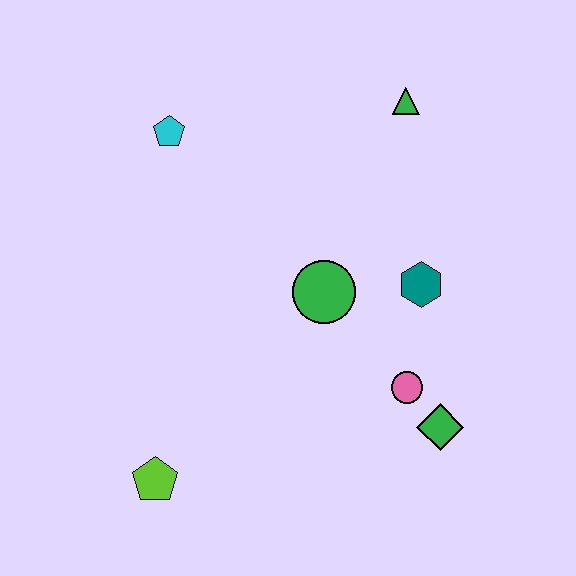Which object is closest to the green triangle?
The teal hexagon is closest to the green triangle.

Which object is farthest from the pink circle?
The cyan pentagon is farthest from the pink circle.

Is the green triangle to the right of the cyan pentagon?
Yes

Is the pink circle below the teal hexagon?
Yes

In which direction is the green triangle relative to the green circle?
The green triangle is above the green circle.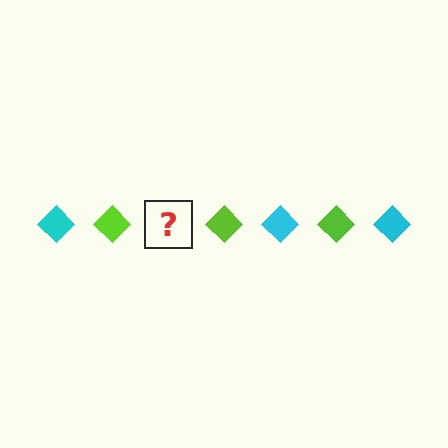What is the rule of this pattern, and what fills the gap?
The rule is that the pattern cycles through cyan, lime diamonds. The gap should be filled with a cyan diamond.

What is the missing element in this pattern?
The missing element is a cyan diamond.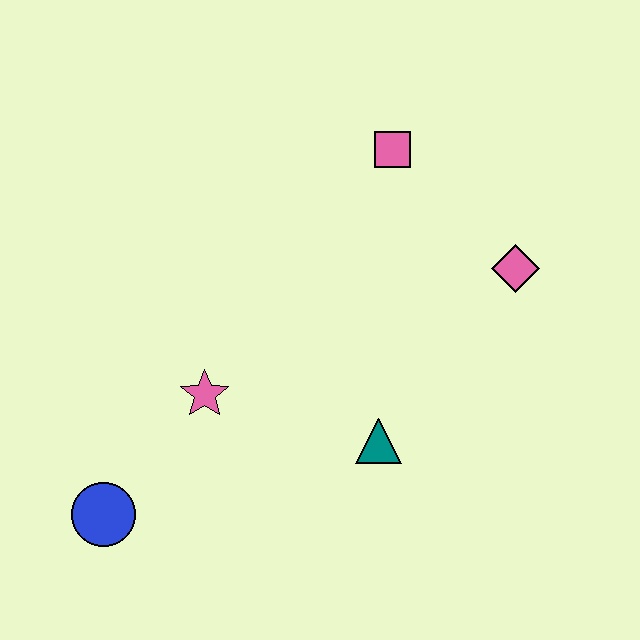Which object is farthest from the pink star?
The pink diamond is farthest from the pink star.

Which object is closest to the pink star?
The blue circle is closest to the pink star.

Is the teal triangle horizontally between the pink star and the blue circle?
No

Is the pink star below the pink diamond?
Yes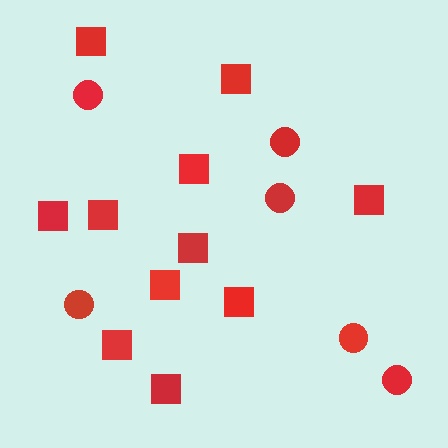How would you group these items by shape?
There are 2 groups: one group of squares (11) and one group of circles (6).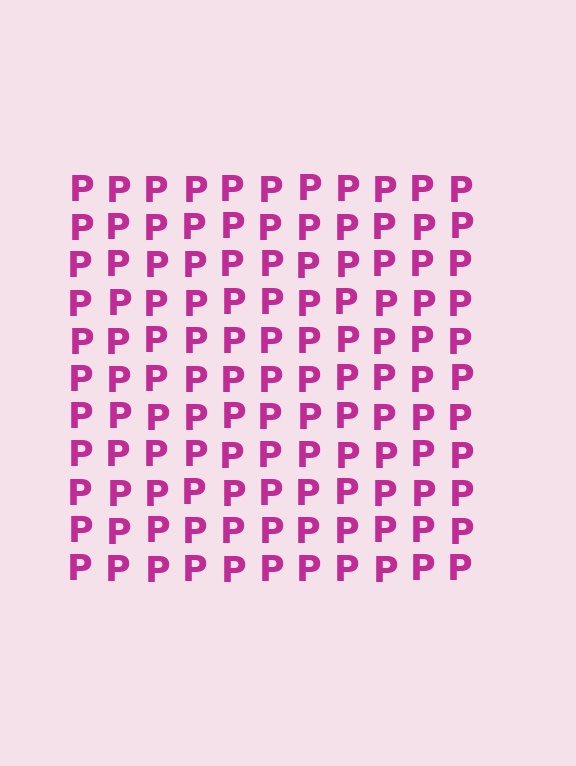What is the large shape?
The large shape is a square.